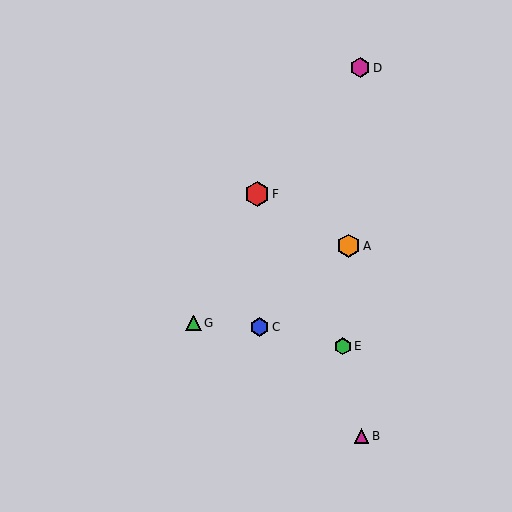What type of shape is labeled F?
Shape F is a red hexagon.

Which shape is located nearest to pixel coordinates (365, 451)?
The magenta triangle (labeled B) at (361, 436) is nearest to that location.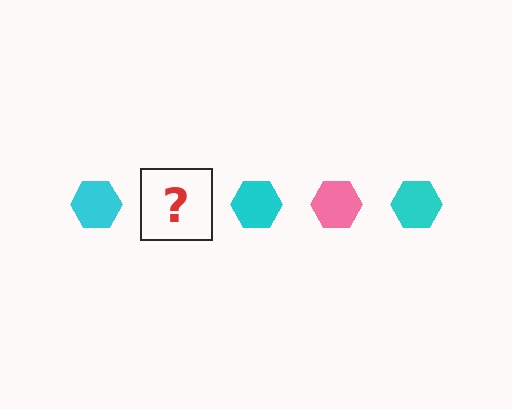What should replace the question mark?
The question mark should be replaced with a pink hexagon.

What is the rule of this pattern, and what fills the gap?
The rule is that the pattern cycles through cyan, pink hexagons. The gap should be filled with a pink hexagon.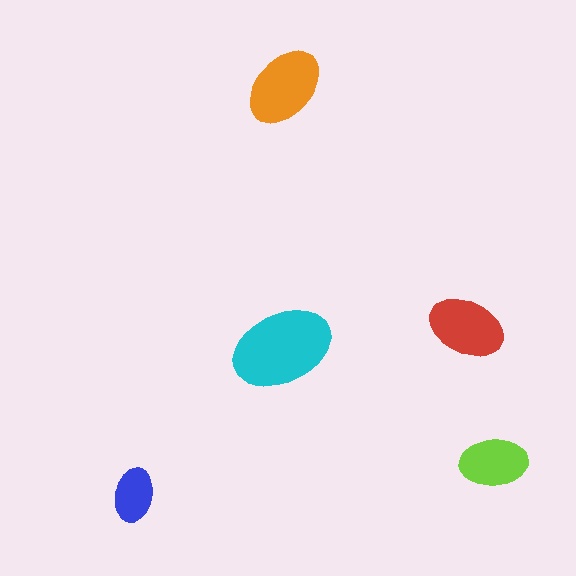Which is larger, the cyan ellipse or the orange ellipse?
The cyan one.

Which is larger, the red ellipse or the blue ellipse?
The red one.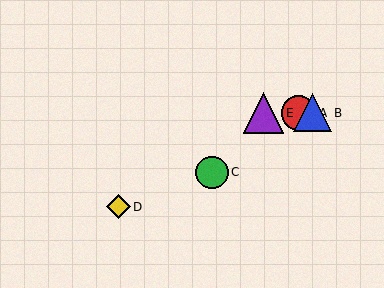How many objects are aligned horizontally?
3 objects (A, B, E) are aligned horizontally.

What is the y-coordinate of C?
Object C is at y≈172.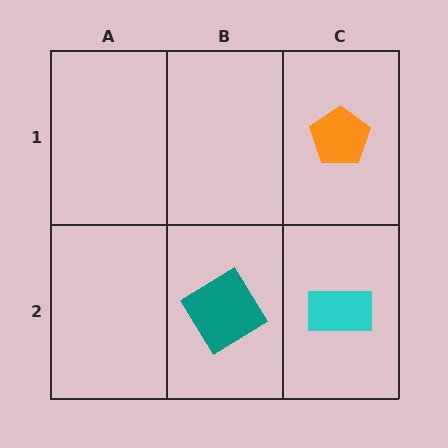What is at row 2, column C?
A cyan rectangle.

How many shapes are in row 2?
2 shapes.